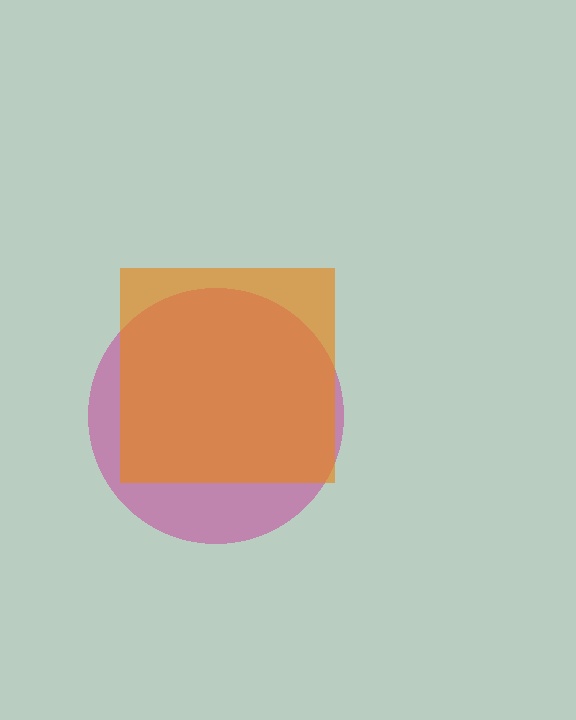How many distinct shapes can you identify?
There are 2 distinct shapes: a magenta circle, an orange square.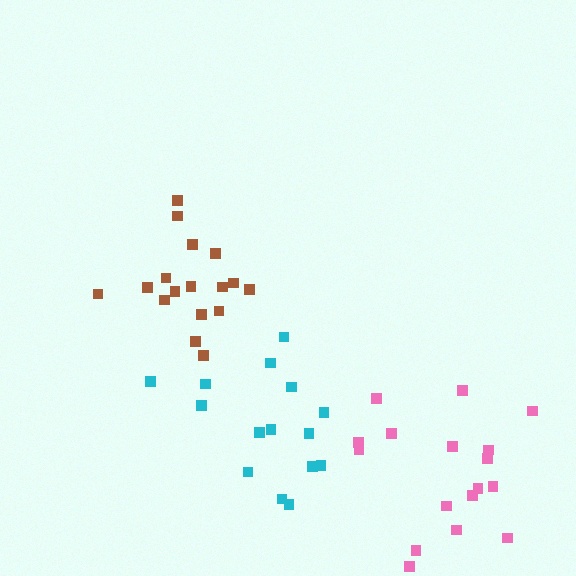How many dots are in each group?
Group 1: 15 dots, Group 2: 17 dots, Group 3: 17 dots (49 total).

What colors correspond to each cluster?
The clusters are colored: cyan, brown, pink.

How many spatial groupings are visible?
There are 3 spatial groupings.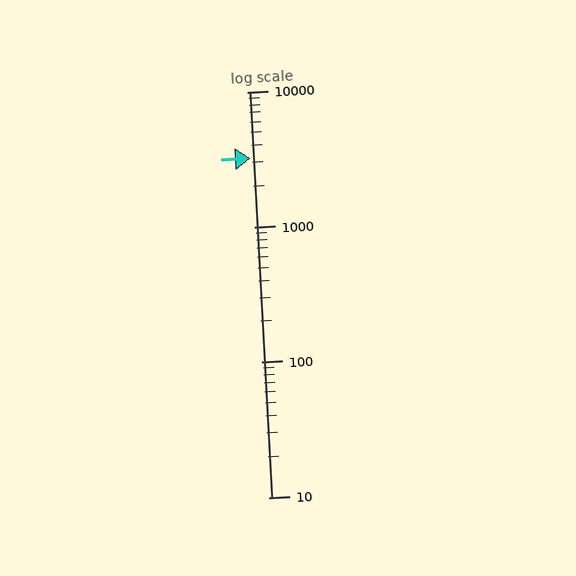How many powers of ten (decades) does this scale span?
The scale spans 3 decades, from 10 to 10000.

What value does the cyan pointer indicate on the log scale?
The pointer indicates approximately 3200.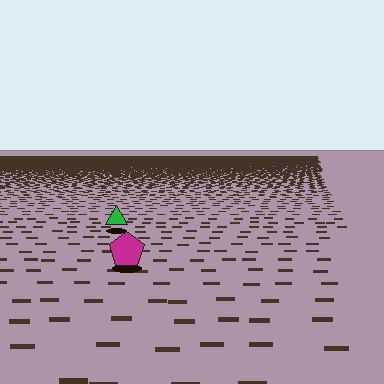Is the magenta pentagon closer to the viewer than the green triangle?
Yes. The magenta pentagon is closer — you can tell from the texture gradient: the ground texture is coarser near it.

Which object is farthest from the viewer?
The green triangle is farthest from the viewer. It appears smaller and the ground texture around it is denser.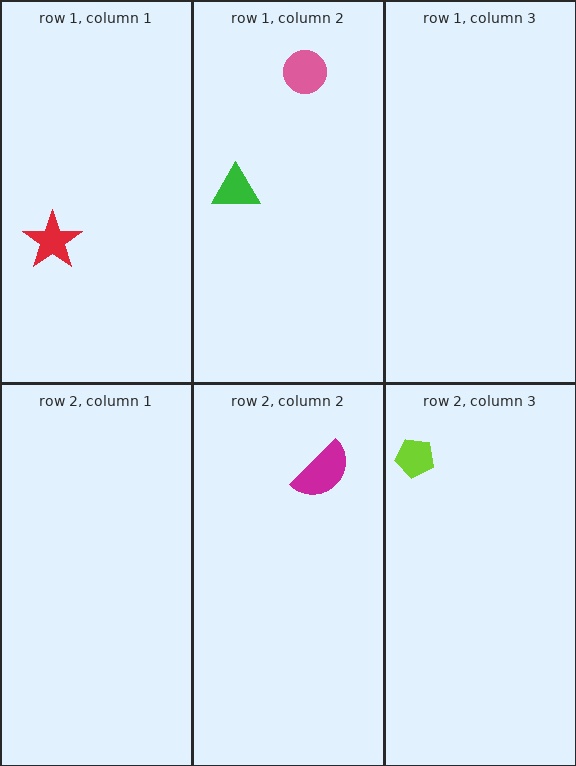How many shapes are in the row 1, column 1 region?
1.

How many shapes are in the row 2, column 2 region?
1.